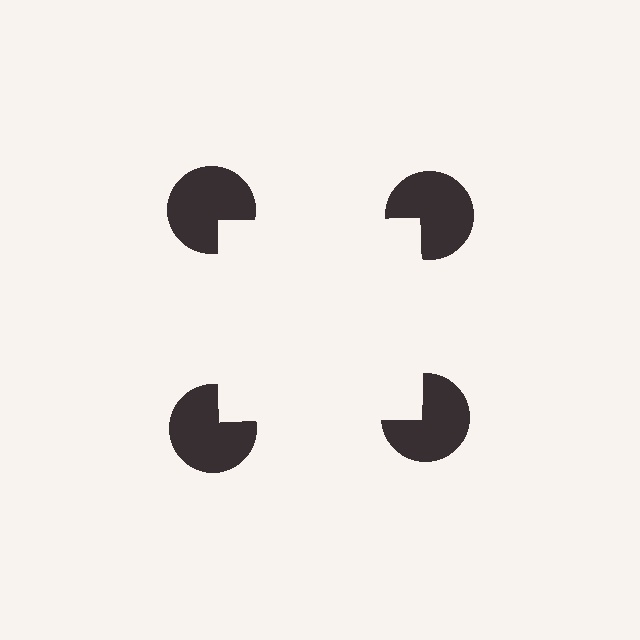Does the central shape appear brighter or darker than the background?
It typically appears slightly brighter than the background, even though no actual brightness change is drawn.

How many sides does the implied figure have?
4 sides.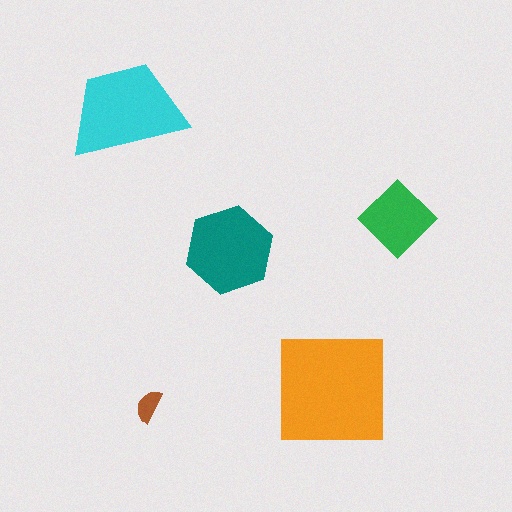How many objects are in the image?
There are 5 objects in the image.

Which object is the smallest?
The brown semicircle.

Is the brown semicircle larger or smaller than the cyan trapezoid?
Smaller.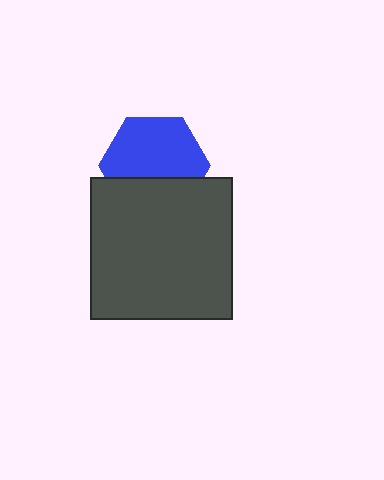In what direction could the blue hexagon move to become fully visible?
The blue hexagon could move up. That would shift it out from behind the dark gray square entirely.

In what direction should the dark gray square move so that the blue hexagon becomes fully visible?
The dark gray square should move down. That is the shortest direction to clear the overlap and leave the blue hexagon fully visible.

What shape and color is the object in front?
The object in front is a dark gray square.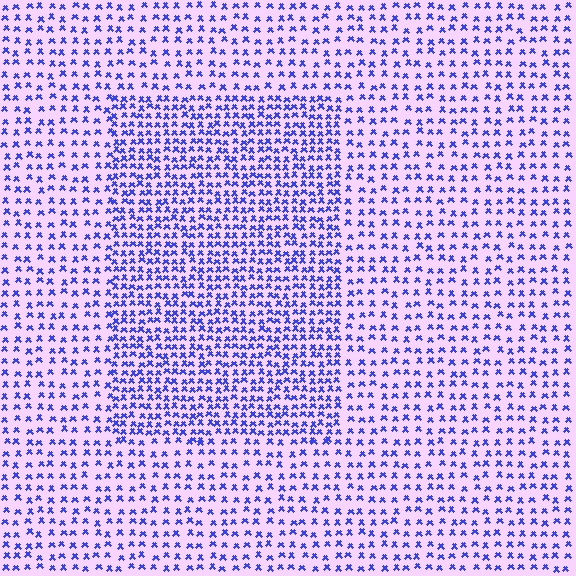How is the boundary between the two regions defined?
The boundary is defined by a change in element density (approximately 1.8x ratio). All elements are the same color, size, and shape.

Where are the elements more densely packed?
The elements are more densely packed inside the rectangle boundary.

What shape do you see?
I see a rectangle.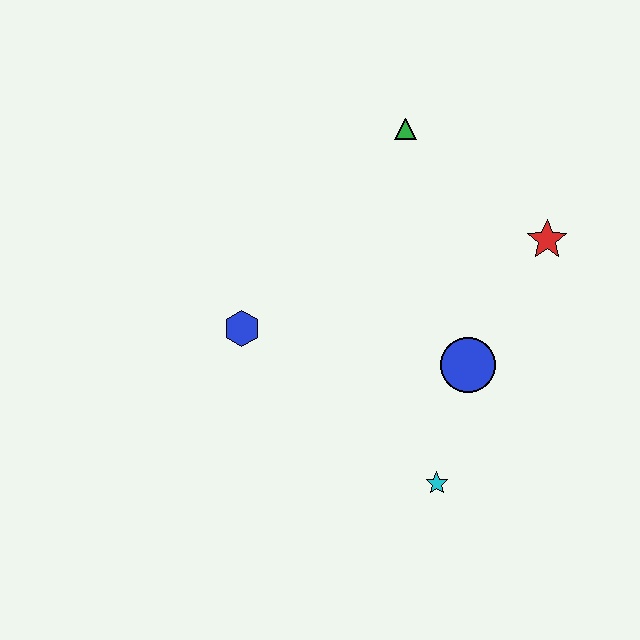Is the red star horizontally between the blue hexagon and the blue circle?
No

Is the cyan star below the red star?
Yes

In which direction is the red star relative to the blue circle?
The red star is above the blue circle.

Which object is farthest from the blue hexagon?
The red star is farthest from the blue hexagon.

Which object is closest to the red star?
The blue circle is closest to the red star.